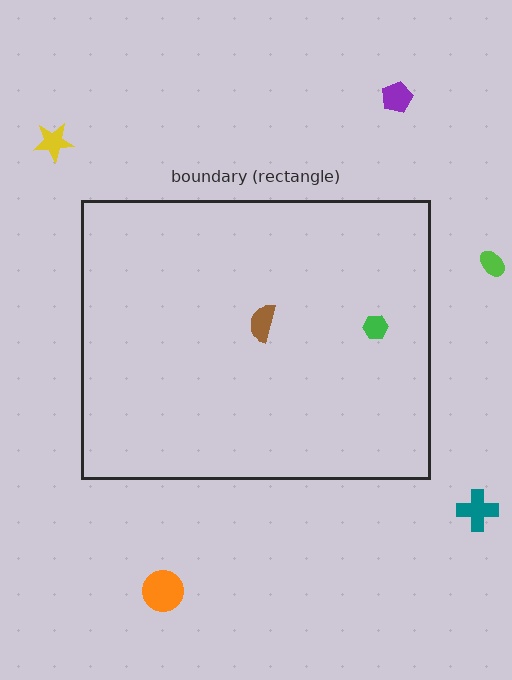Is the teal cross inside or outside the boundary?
Outside.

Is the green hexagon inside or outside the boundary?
Inside.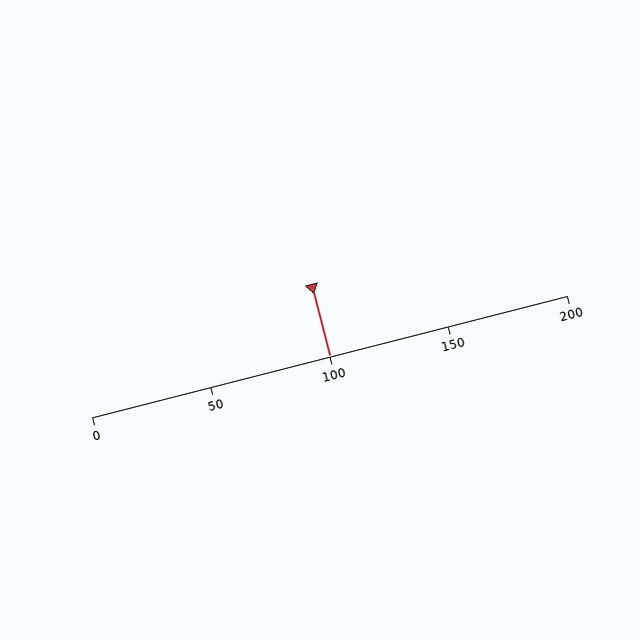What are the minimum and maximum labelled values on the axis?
The axis runs from 0 to 200.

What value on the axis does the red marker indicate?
The marker indicates approximately 100.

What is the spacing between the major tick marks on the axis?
The major ticks are spaced 50 apart.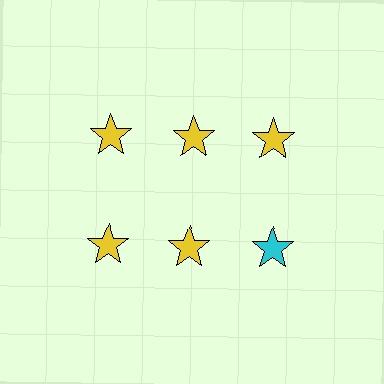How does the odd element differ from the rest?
It has a different color: cyan instead of yellow.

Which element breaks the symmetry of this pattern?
The cyan star in the second row, center column breaks the symmetry. All other shapes are yellow stars.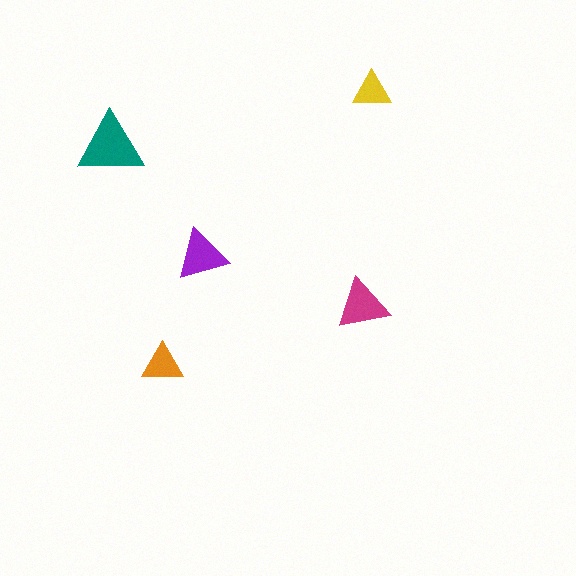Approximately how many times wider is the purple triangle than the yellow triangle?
About 1.5 times wider.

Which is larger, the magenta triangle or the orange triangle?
The magenta one.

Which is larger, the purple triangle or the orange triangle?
The purple one.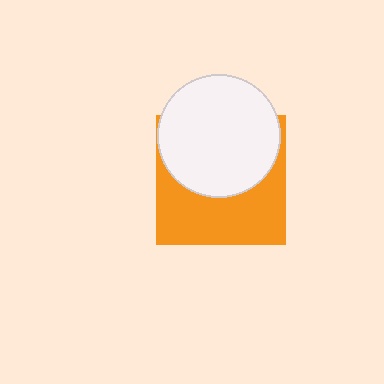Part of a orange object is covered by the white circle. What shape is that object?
It is a square.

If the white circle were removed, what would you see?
You would see the complete orange square.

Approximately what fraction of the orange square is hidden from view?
Roughly 50% of the orange square is hidden behind the white circle.